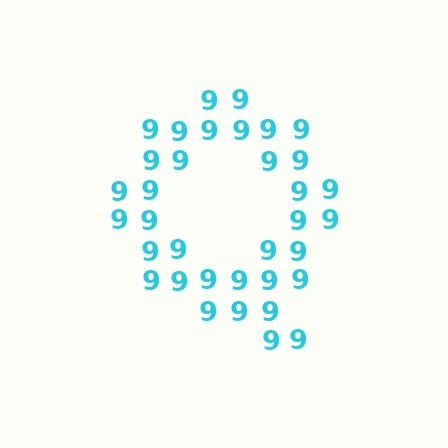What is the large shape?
The large shape is the letter Q.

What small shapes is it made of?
It is made of small digit 9's.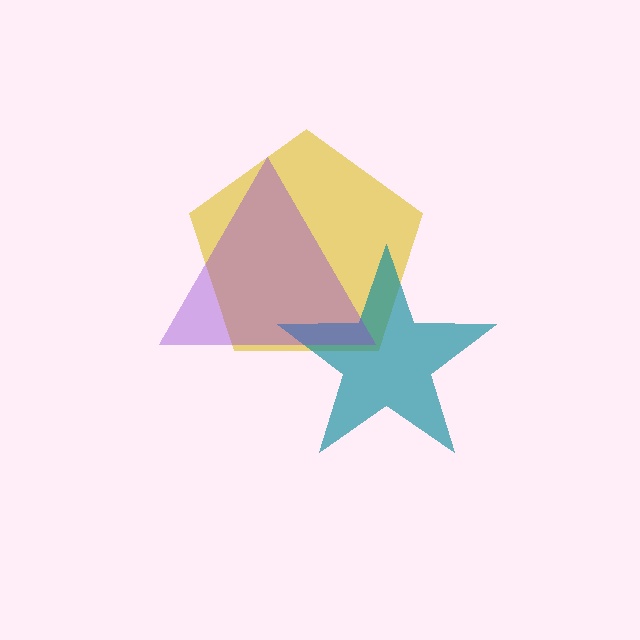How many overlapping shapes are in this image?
There are 3 overlapping shapes in the image.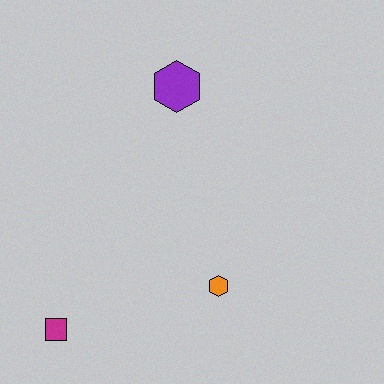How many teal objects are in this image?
There are no teal objects.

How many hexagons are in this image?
There are 2 hexagons.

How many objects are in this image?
There are 3 objects.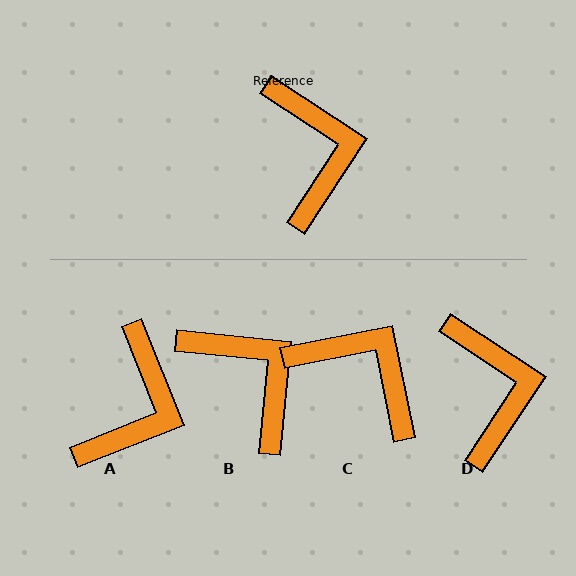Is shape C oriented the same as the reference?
No, it is off by about 45 degrees.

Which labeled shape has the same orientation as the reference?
D.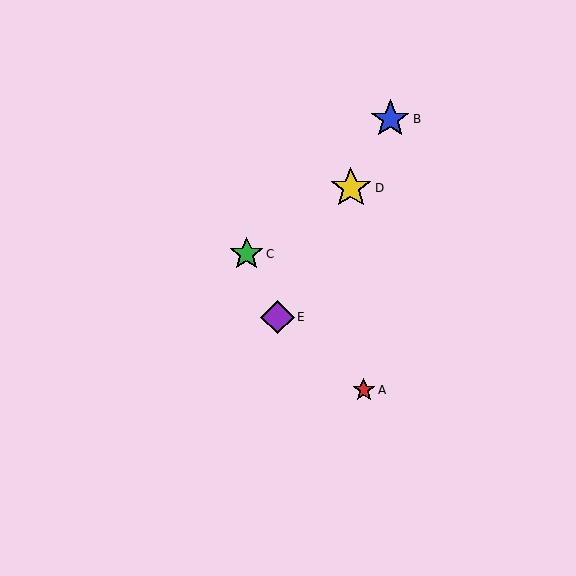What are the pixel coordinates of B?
Object B is at (390, 119).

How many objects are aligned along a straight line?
3 objects (B, D, E) are aligned along a straight line.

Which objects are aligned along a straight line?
Objects B, D, E are aligned along a straight line.